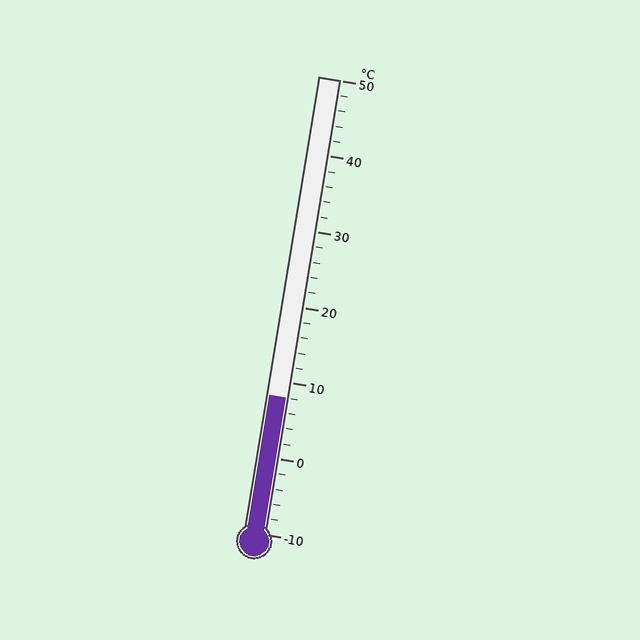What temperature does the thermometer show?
The thermometer shows approximately 8°C.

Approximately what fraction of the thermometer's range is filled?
The thermometer is filled to approximately 30% of its range.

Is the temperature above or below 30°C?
The temperature is below 30°C.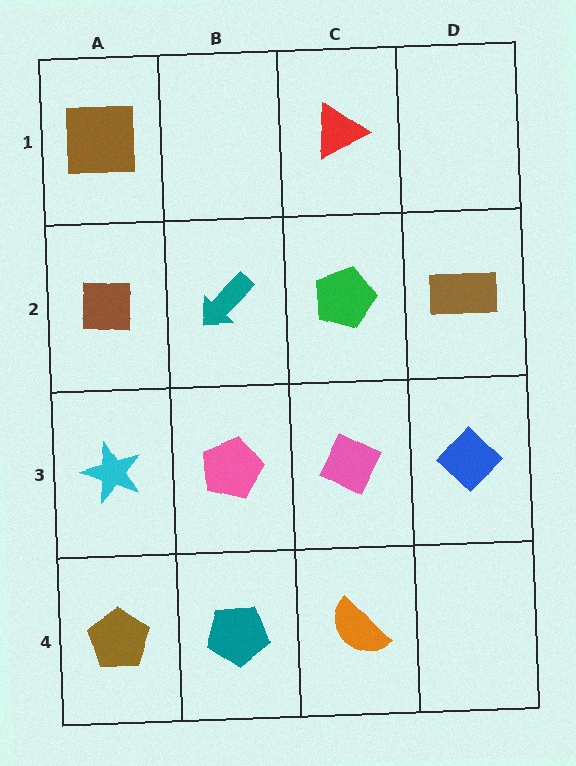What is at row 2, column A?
A brown square.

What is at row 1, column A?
A brown square.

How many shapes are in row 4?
3 shapes.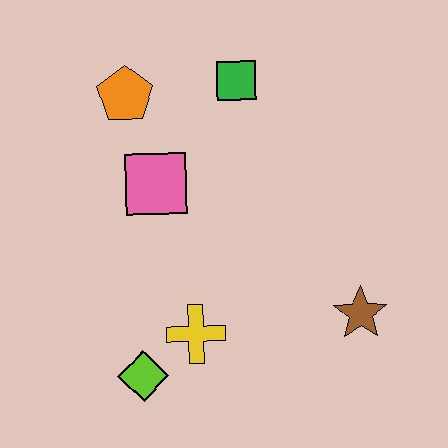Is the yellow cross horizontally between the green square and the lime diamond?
Yes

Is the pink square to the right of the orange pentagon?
Yes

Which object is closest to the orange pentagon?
The pink square is closest to the orange pentagon.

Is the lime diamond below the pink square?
Yes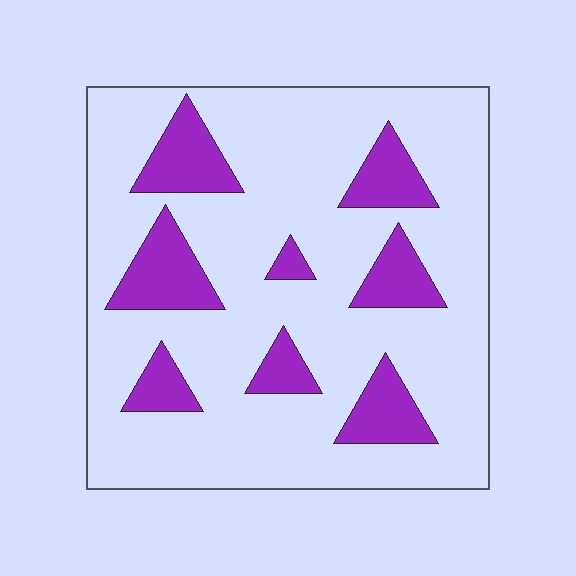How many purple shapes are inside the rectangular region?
8.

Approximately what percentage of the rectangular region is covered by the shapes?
Approximately 20%.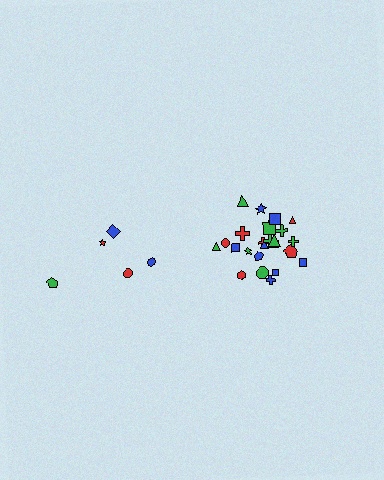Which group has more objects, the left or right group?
The right group.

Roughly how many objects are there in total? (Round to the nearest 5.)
Roughly 30 objects in total.